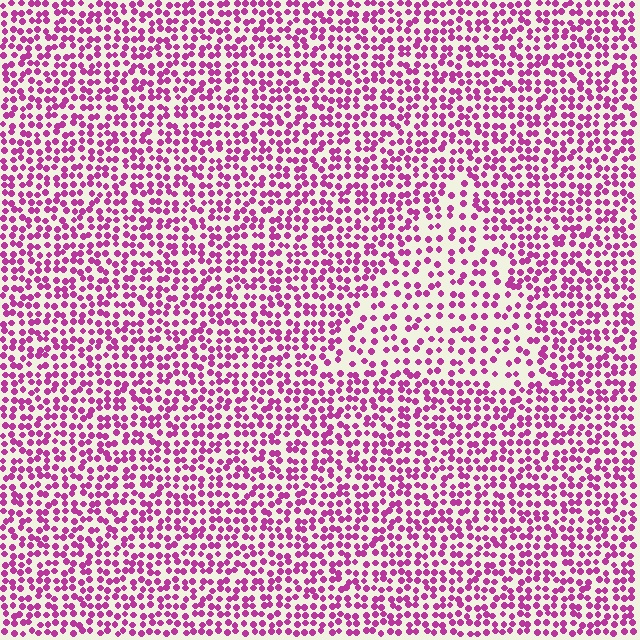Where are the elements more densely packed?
The elements are more densely packed outside the triangle boundary.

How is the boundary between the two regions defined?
The boundary is defined by a change in element density (approximately 1.7x ratio). All elements are the same color, size, and shape.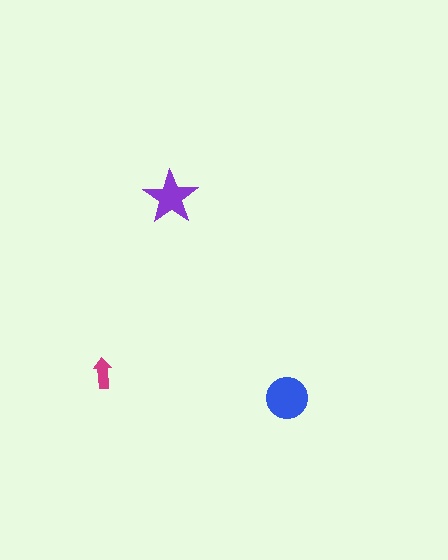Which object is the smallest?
The magenta arrow.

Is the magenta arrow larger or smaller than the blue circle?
Smaller.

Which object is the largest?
The blue circle.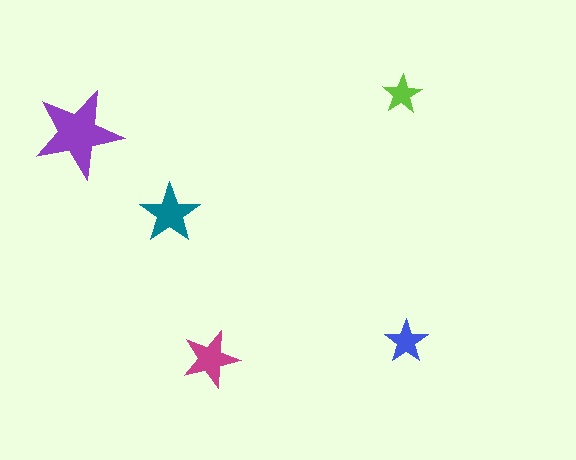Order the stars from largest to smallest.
the purple one, the teal one, the magenta one, the blue one, the lime one.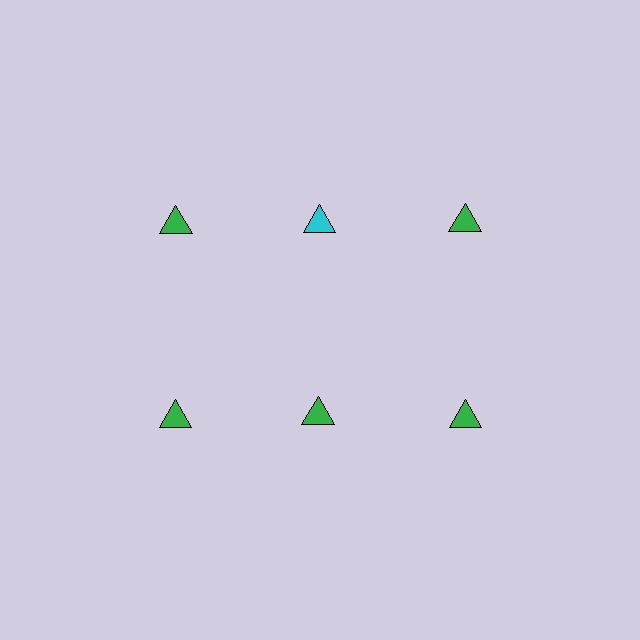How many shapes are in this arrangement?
There are 6 shapes arranged in a grid pattern.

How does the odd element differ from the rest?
It has a different color: cyan instead of green.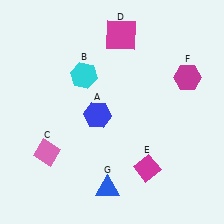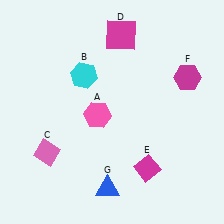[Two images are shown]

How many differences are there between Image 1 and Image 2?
There is 1 difference between the two images.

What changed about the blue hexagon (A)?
In Image 1, A is blue. In Image 2, it changed to pink.